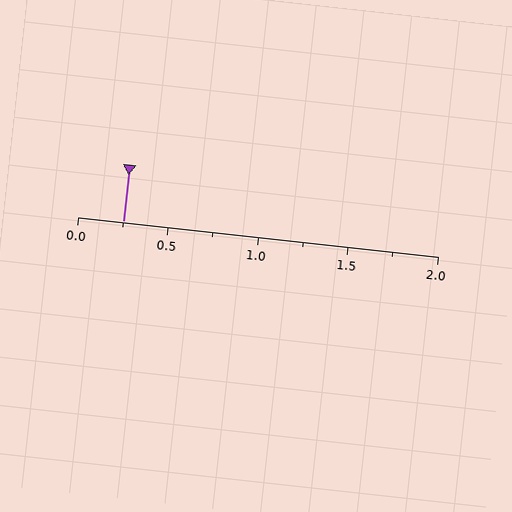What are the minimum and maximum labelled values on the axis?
The axis runs from 0.0 to 2.0.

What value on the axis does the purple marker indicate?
The marker indicates approximately 0.25.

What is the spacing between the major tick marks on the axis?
The major ticks are spaced 0.5 apart.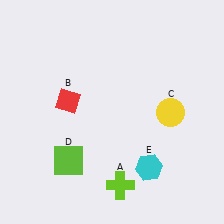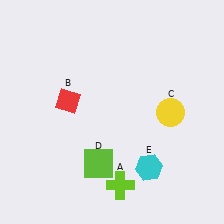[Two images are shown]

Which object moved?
The lime square (D) moved right.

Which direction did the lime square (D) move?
The lime square (D) moved right.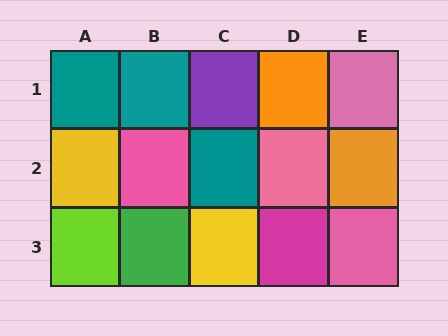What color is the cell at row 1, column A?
Teal.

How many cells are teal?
3 cells are teal.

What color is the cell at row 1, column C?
Purple.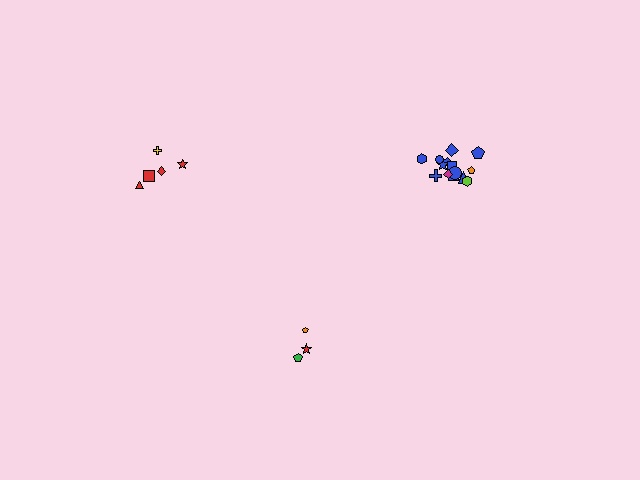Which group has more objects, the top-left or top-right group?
The top-right group.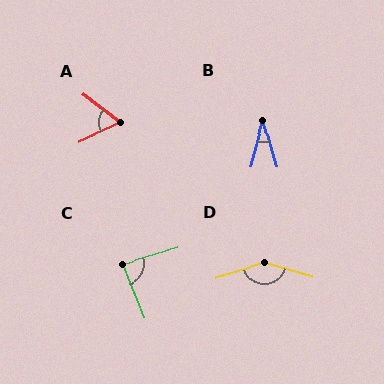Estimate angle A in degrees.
Approximately 63 degrees.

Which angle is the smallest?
B, at approximately 31 degrees.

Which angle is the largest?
D, at approximately 147 degrees.